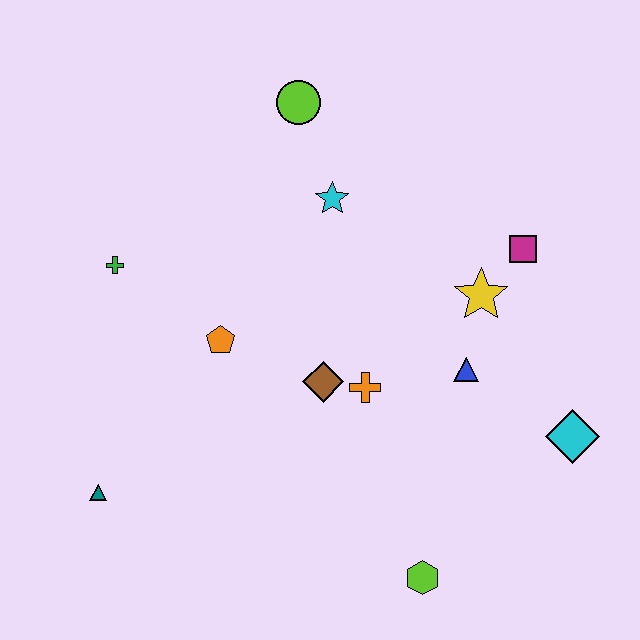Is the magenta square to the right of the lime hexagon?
Yes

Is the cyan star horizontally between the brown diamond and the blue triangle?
Yes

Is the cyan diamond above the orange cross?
No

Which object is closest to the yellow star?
The magenta square is closest to the yellow star.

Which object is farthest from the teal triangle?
The magenta square is farthest from the teal triangle.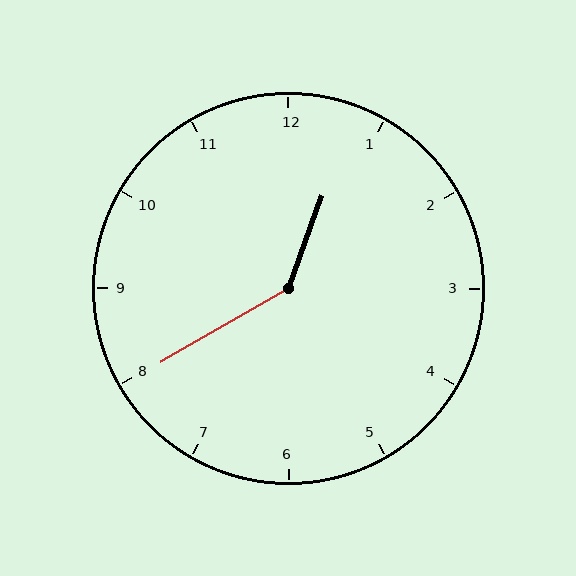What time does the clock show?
12:40.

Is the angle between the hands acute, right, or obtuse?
It is obtuse.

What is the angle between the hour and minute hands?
Approximately 140 degrees.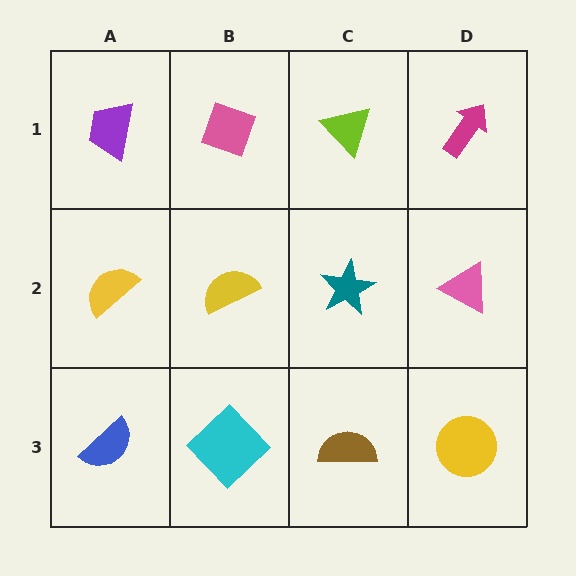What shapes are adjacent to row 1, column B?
A yellow semicircle (row 2, column B), a purple trapezoid (row 1, column A), a lime triangle (row 1, column C).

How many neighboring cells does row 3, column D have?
2.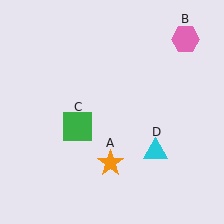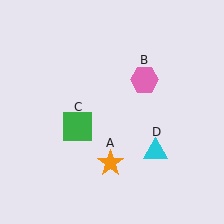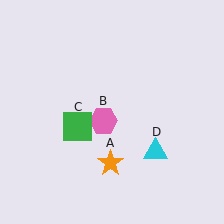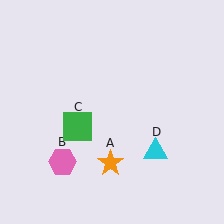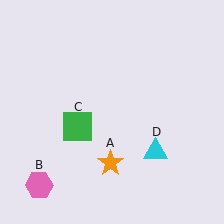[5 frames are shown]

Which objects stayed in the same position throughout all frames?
Orange star (object A) and green square (object C) and cyan triangle (object D) remained stationary.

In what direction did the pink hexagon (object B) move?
The pink hexagon (object B) moved down and to the left.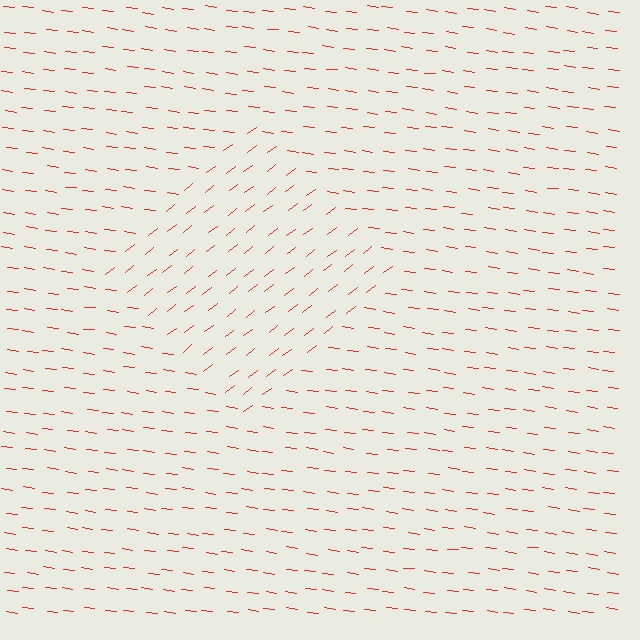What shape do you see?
I see a diamond.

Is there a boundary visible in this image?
Yes, there is a texture boundary formed by a change in line orientation.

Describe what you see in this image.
The image is filled with small red line segments. A diamond region in the image has lines oriented differently from the surrounding lines, creating a visible texture boundary.